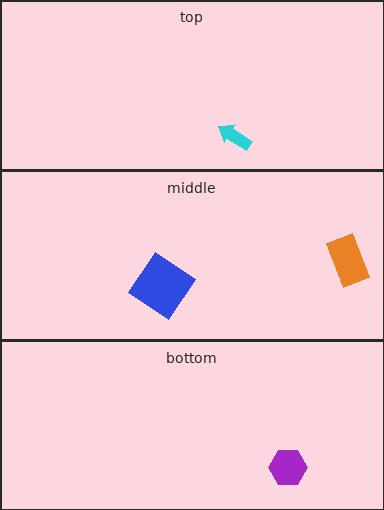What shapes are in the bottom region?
The purple hexagon.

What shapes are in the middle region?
The orange rectangle, the blue diamond.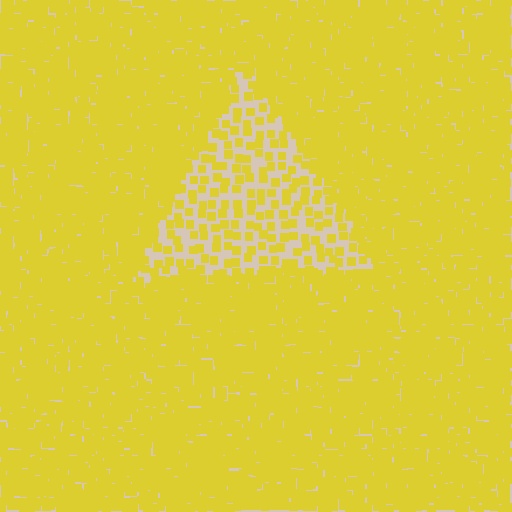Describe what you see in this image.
The image contains small yellow elements arranged at two different densities. A triangle-shaped region is visible where the elements are less densely packed than the surrounding area.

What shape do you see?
I see a triangle.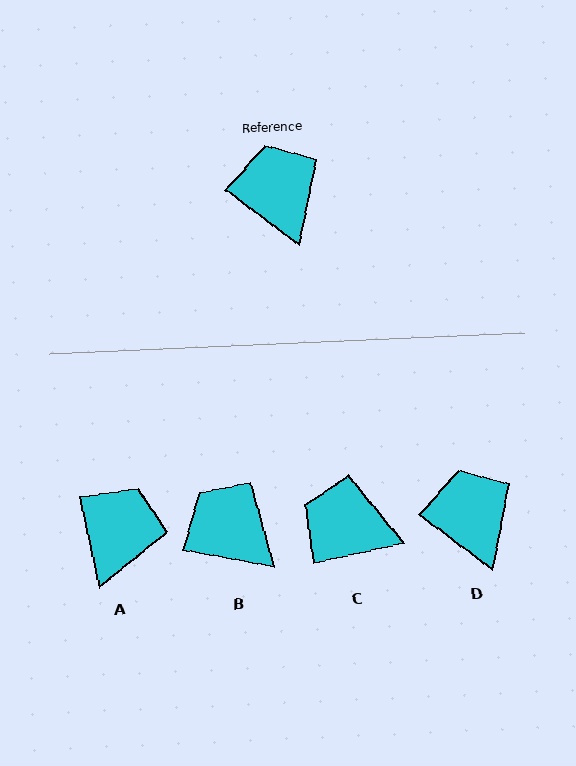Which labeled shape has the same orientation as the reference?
D.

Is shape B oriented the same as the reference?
No, it is off by about 27 degrees.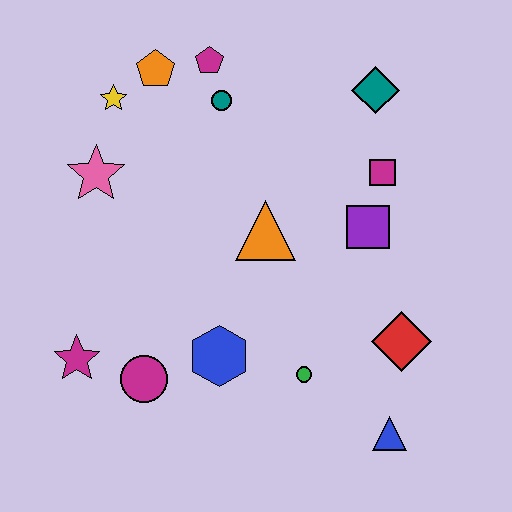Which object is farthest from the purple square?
The magenta star is farthest from the purple square.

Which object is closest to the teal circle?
The magenta pentagon is closest to the teal circle.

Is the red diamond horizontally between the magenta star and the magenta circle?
No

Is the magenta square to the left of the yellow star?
No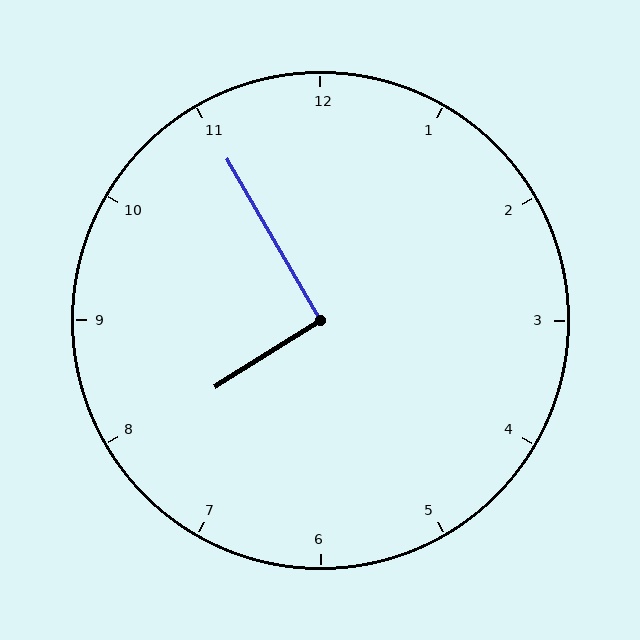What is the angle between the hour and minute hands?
Approximately 92 degrees.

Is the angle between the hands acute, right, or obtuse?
It is right.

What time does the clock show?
7:55.